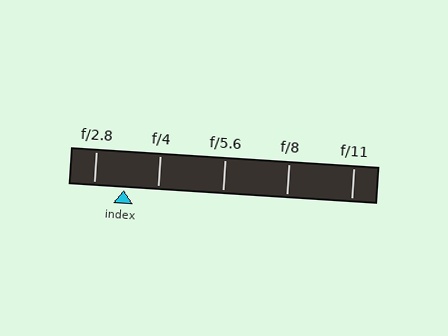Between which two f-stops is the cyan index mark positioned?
The index mark is between f/2.8 and f/4.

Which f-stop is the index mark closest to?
The index mark is closest to f/2.8.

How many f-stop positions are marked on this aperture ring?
There are 5 f-stop positions marked.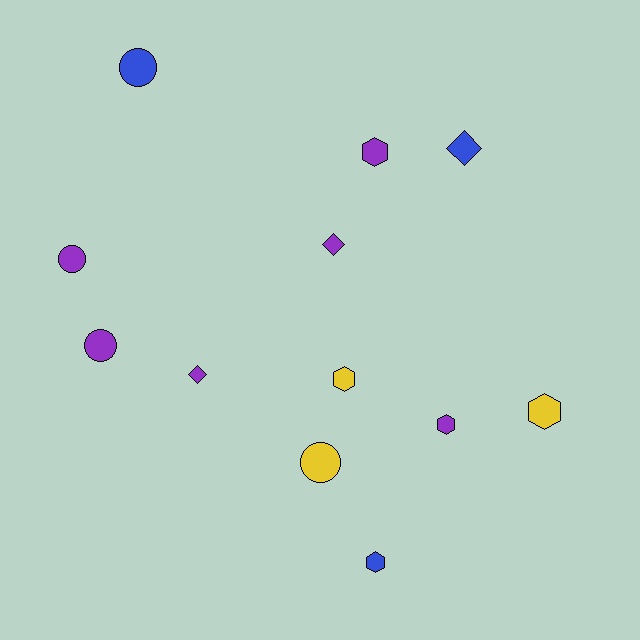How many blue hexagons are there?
There is 1 blue hexagon.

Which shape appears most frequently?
Hexagon, with 5 objects.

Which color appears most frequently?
Purple, with 6 objects.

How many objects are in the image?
There are 12 objects.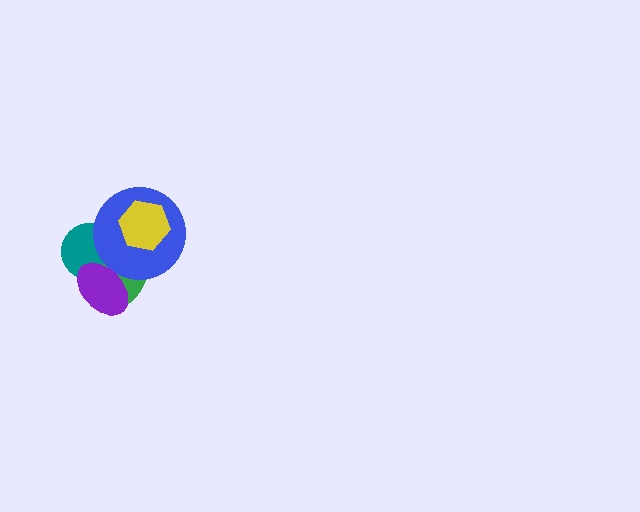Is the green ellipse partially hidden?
Yes, it is partially covered by another shape.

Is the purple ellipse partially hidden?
No, no other shape covers it.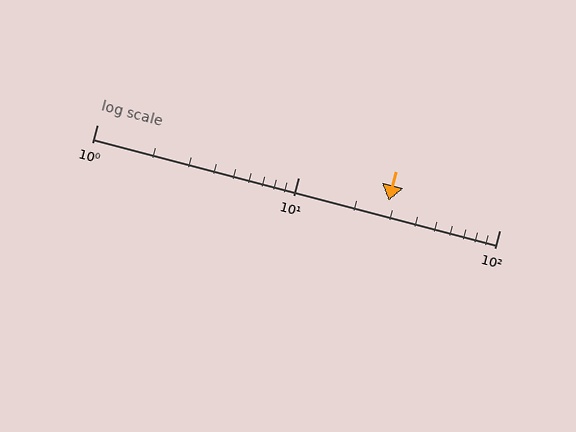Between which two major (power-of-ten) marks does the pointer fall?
The pointer is between 10 and 100.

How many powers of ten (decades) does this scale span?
The scale spans 2 decades, from 1 to 100.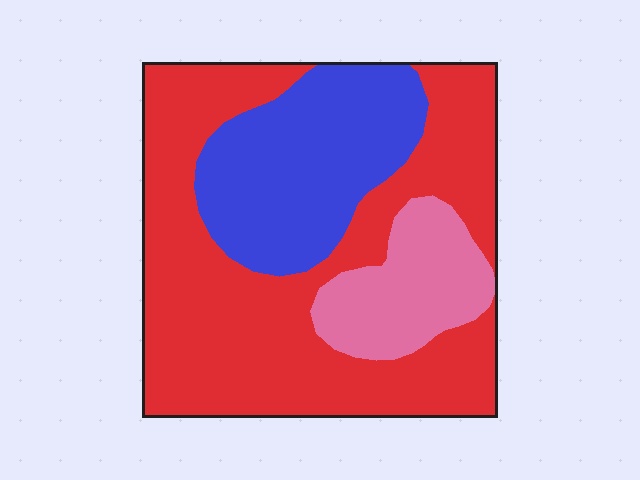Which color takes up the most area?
Red, at roughly 60%.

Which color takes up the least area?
Pink, at roughly 15%.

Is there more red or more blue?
Red.